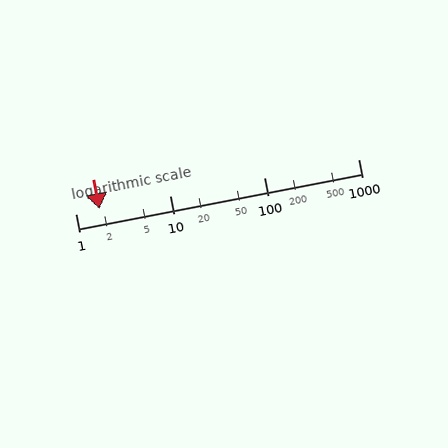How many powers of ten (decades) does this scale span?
The scale spans 3 decades, from 1 to 1000.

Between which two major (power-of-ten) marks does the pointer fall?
The pointer is between 1 and 10.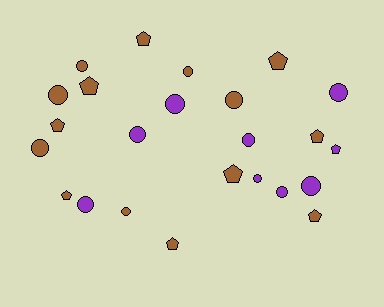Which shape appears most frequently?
Circle, with 14 objects.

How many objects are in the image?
There are 24 objects.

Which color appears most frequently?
Brown, with 15 objects.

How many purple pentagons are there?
There is 1 purple pentagon.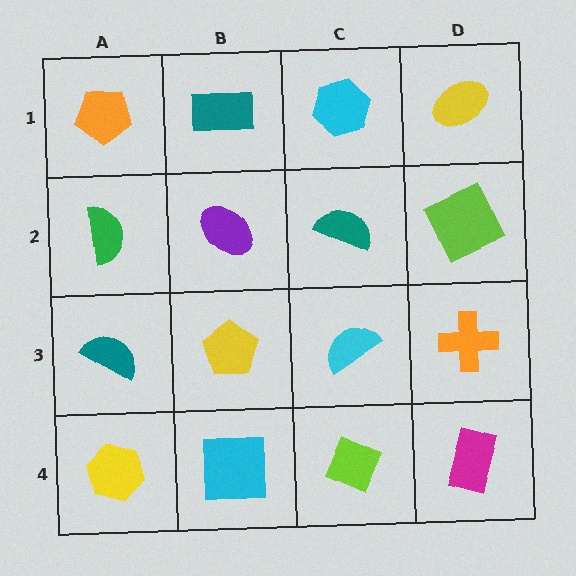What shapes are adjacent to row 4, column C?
A cyan semicircle (row 3, column C), a cyan square (row 4, column B), a magenta rectangle (row 4, column D).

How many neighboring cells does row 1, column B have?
3.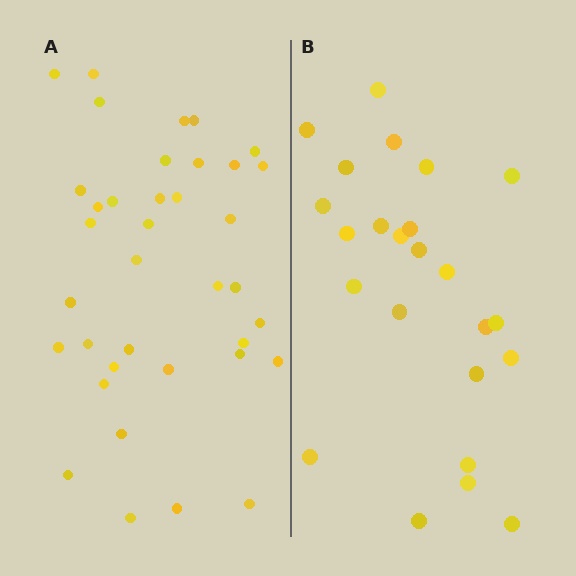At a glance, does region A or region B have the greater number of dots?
Region A (the left region) has more dots.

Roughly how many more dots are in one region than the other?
Region A has approximately 15 more dots than region B.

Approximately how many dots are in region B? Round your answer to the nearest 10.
About 20 dots. (The exact count is 24, which rounds to 20.)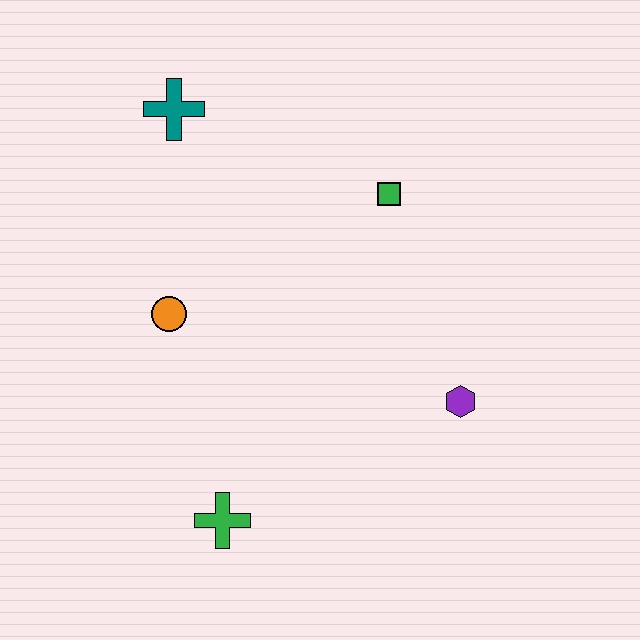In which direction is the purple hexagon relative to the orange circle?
The purple hexagon is to the right of the orange circle.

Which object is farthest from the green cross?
The teal cross is farthest from the green cross.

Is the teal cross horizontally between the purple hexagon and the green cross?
No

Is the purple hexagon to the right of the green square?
Yes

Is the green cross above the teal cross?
No